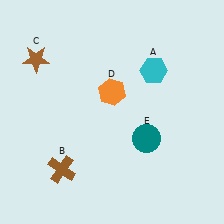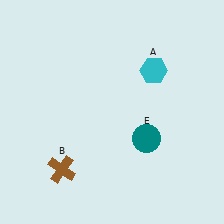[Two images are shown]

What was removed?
The brown star (C), the orange hexagon (D) were removed in Image 2.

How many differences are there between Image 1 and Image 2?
There are 2 differences between the two images.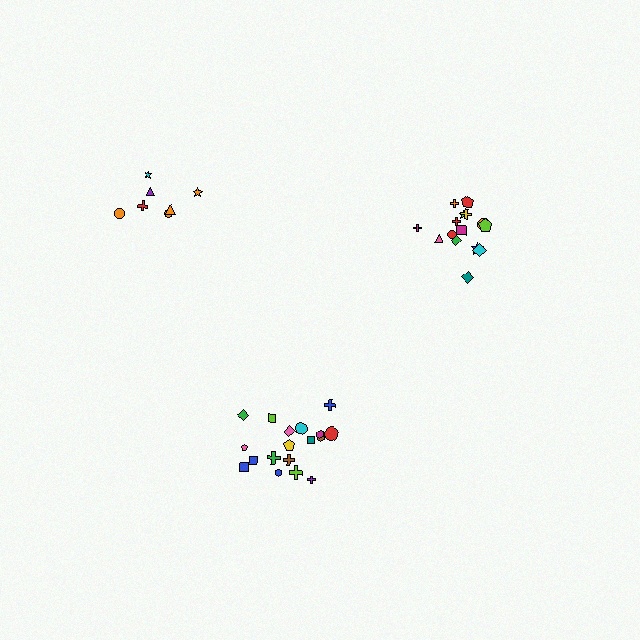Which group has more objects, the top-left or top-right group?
The top-right group.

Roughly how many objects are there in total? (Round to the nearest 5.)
Roughly 40 objects in total.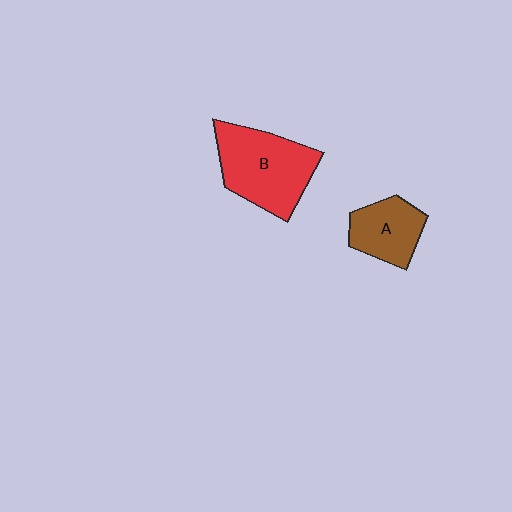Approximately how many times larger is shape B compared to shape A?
Approximately 1.7 times.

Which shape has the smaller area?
Shape A (brown).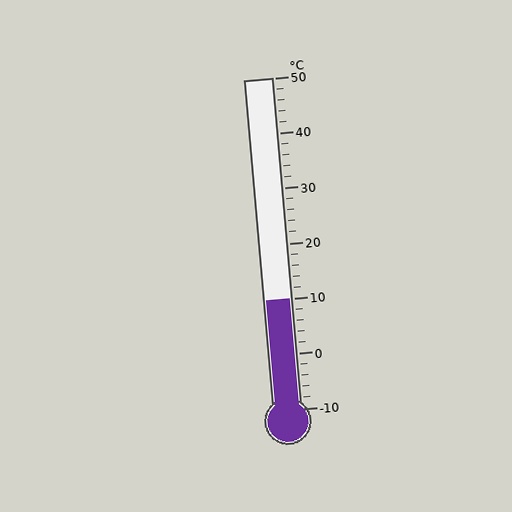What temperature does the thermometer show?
The thermometer shows approximately 10°C.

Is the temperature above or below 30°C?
The temperature is below 30°C.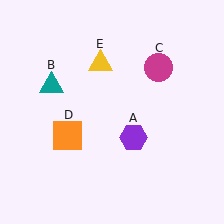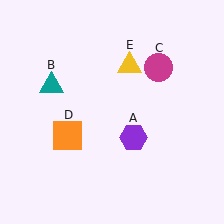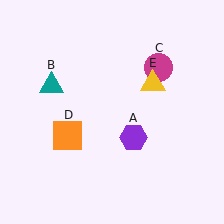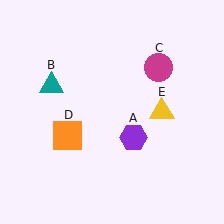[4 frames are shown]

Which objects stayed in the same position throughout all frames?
Purple hexagon (object A) and teal triangle (object B) and magenta circle (object C) and orange square (object D) remained stationary.